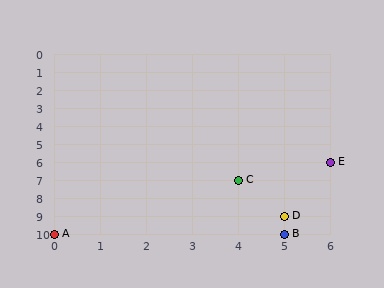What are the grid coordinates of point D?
Point D is at grid coordinates (5, 9).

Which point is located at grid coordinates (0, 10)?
Point A is at (0, 10).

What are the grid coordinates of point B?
Point B is at grid coordinates (5, 10).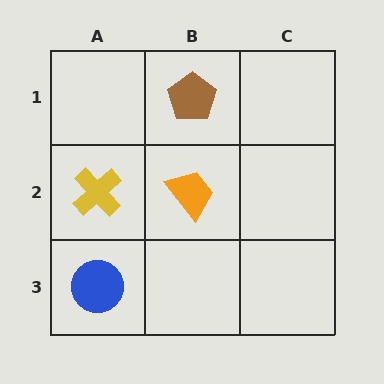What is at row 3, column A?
A blue circle.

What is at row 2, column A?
A yellow cross.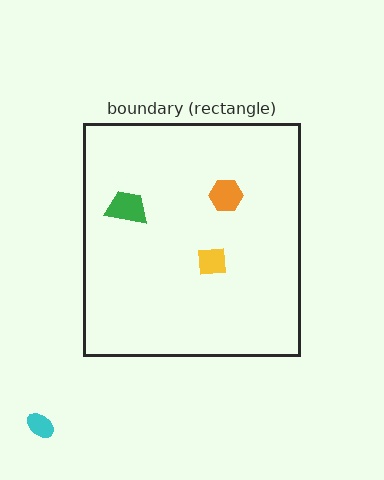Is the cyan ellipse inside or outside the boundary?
Outside.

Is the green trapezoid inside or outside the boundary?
Inside.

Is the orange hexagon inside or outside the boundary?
Inside.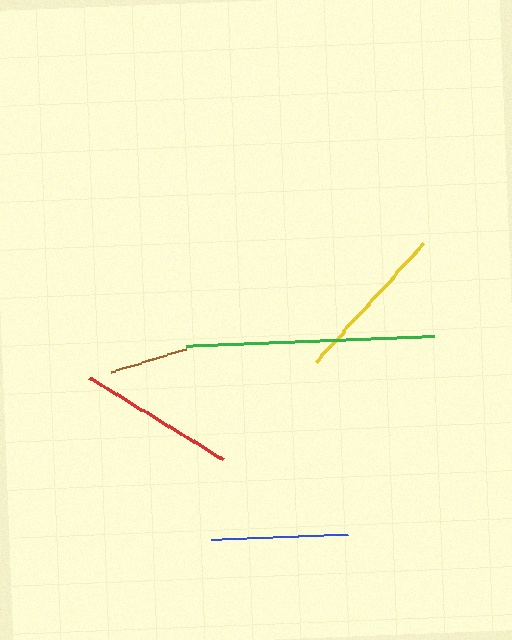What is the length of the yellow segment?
The yellow segment is approximately 160 pixels long.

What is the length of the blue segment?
The blue segment is approximately 136 pixels long.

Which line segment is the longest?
The green line is the longest at approximately 248 pixels.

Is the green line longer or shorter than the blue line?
The green line is longer than the blue line.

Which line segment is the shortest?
The brown line is the shortest at approximately 79 pixels.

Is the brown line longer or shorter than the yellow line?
The yellow line is longer than the brown line.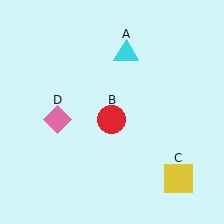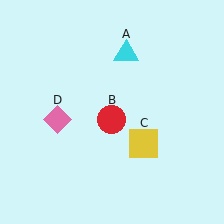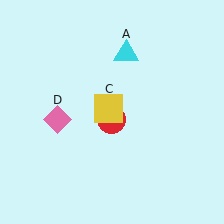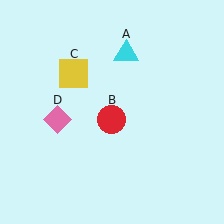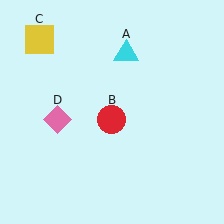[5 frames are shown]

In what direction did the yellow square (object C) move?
The yellow square (object C) moved up and to the left.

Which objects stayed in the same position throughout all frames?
Cyan triangle (object A) and red circle (object B) and pink diamond (object D) remained stationary.